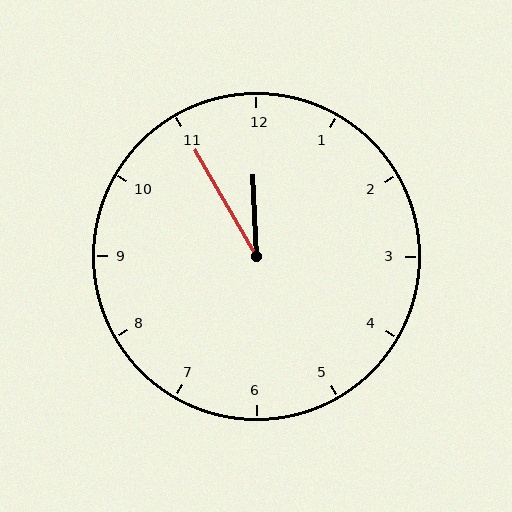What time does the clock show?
11:55.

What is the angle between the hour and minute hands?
Approximately 28 degrees.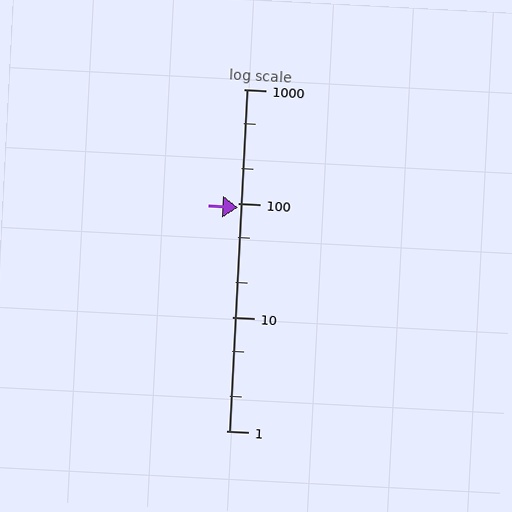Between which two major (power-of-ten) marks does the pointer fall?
The pointer is between 10 and 100.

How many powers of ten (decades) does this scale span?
The scale spans 3 decades, from 1 to 1000.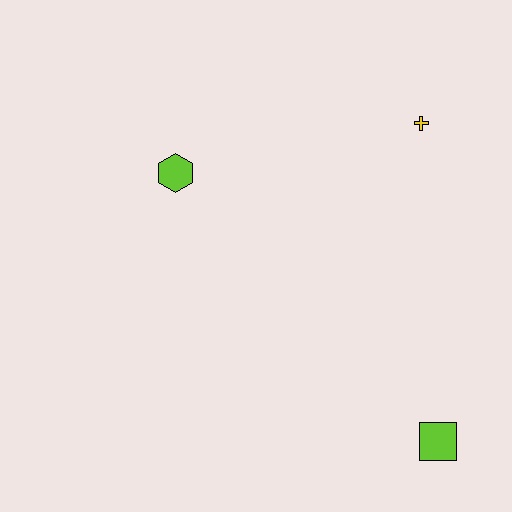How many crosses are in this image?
There is 1 cross.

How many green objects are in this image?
There are no green objects.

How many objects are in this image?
There are 3 objects.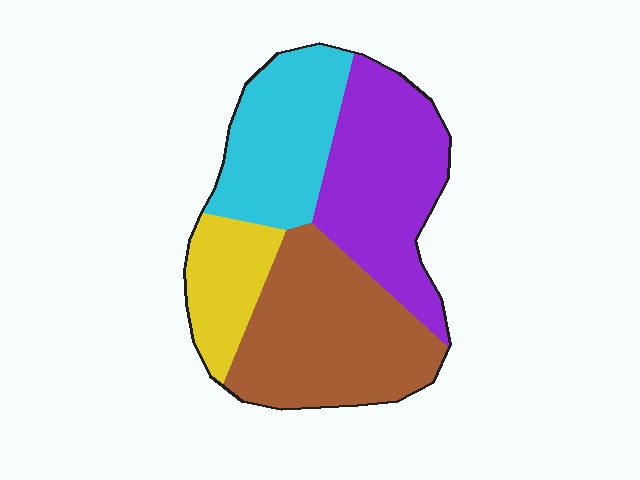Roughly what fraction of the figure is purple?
Purple covers roughly 30% of the figure.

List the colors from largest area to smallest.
From largest to smallest: brown, purple, cyan, yellow.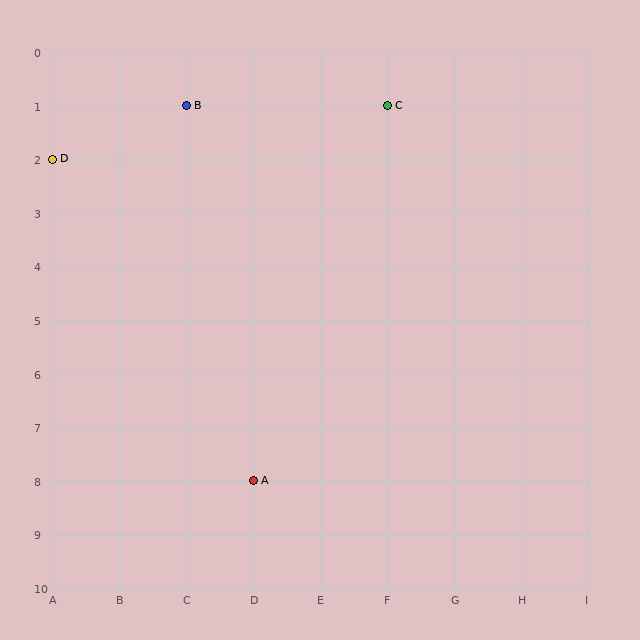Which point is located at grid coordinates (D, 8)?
Point A is at (D, 8).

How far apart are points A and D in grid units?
Points A and D are 3 columns and 6 rows apart (about 6.7 grid units diagonally).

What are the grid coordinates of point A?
Point A is at grid coordinates (D, 8).